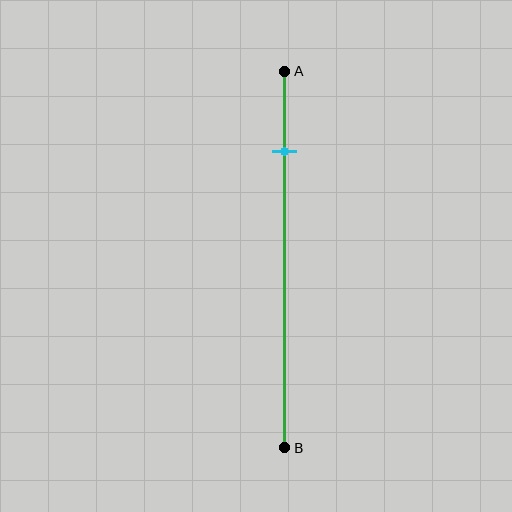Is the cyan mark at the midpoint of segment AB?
No, the mark is at about 20% from A, not at the 50% midpoint.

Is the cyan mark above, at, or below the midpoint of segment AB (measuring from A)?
The cyan mark is above the midpoint of segment AB.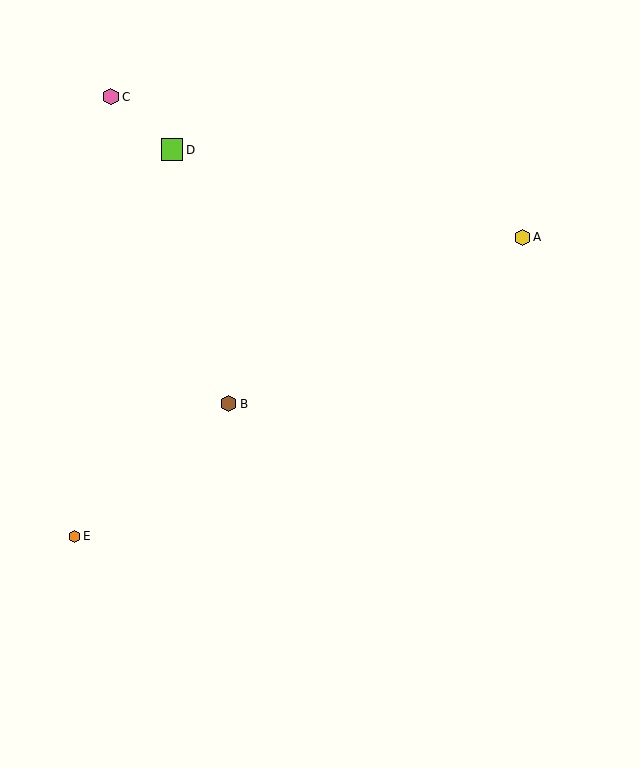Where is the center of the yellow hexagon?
The center of the yellow hexagon is at (522, 237).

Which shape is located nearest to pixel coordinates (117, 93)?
The pink hexagon (labeled C) at (111, 97) is nearest to that location.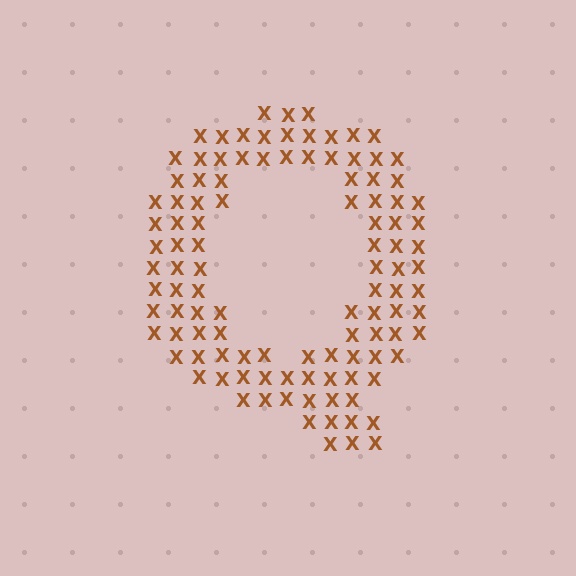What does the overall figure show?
The overall figure shows the letter Q.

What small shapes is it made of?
It is made of small letter X's.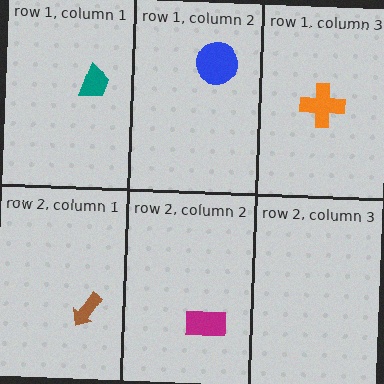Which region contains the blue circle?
The row 1, column 2 region.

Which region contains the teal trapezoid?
The row 1, column 1 region.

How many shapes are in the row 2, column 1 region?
1.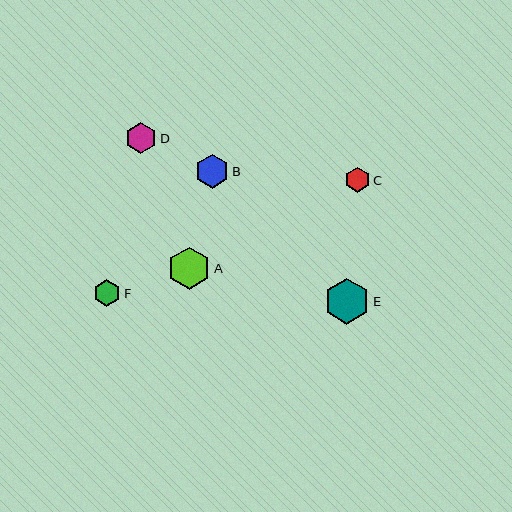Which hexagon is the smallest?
Hexagon C is the smallest with a size of approximately 25 pixels.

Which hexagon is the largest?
Hexagon E is the largest with a size of approximately 46 pixels.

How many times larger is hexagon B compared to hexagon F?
Hexagon B is approximately 1.2 times the size of hexagon F.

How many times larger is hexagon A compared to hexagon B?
Hexagon A is approximately 1.3 times the size of hexagon B.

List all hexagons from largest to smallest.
From largest to smallest: E, A, B, D, F, C.